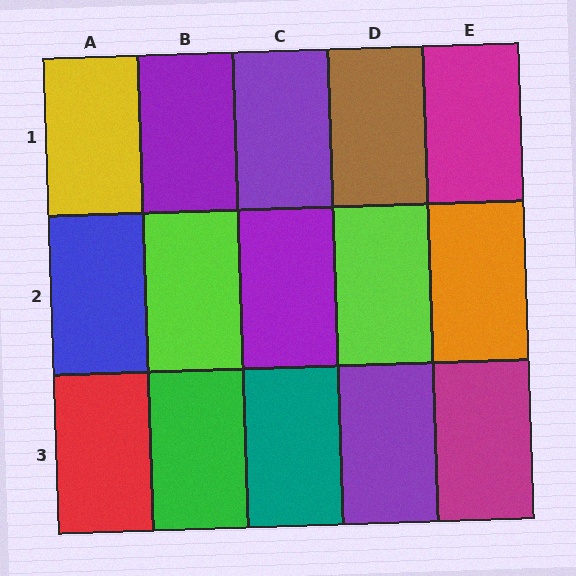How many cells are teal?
1 cell is teal.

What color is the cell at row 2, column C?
Purple.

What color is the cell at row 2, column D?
Lime.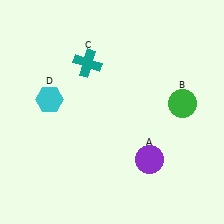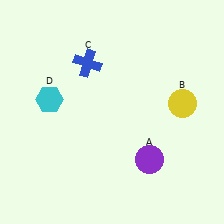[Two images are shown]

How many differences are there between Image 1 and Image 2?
There are 2 differences between the two images.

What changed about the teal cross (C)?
In Image 1, C is teal. In Image 2, it changed to blue.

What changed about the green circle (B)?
In Image 1, B is green. In Image 2, it changed to yellow.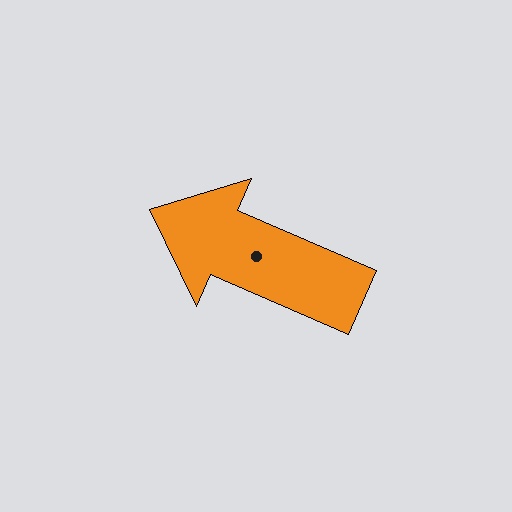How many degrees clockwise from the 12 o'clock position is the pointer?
Approximately 294 degrees.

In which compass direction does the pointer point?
Northwest.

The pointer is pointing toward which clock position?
Roughly 10 o'clock.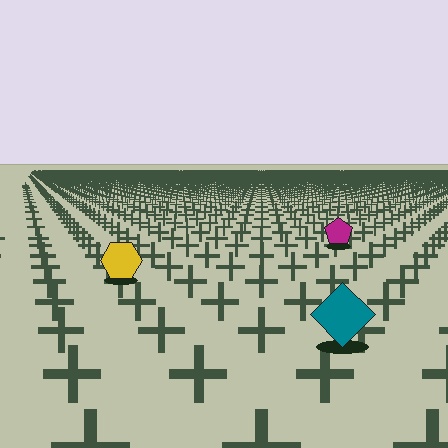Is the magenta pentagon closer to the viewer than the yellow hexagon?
No. The yellow hexagon is closer — you can tell from the texture gradient: the ground texture is coarser near it.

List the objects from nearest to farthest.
From nearest to farthest: the teal diamond, the yellow hexagon, the magenta pentagon.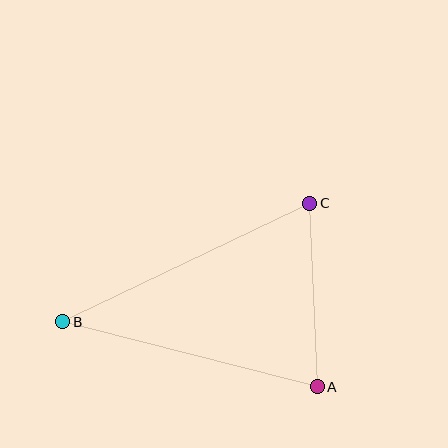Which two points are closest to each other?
Points A and C are closest to each other.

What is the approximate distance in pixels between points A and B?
The distance between A and B is approximately 263 pixels.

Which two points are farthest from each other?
Points B and C are farthest from each other.